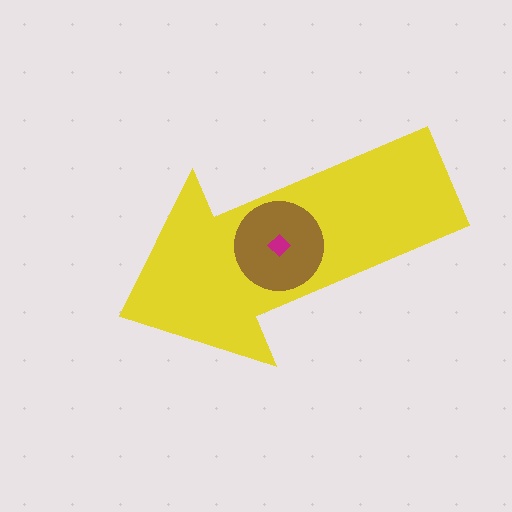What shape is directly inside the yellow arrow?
The brown circle.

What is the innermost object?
The magenta diamond.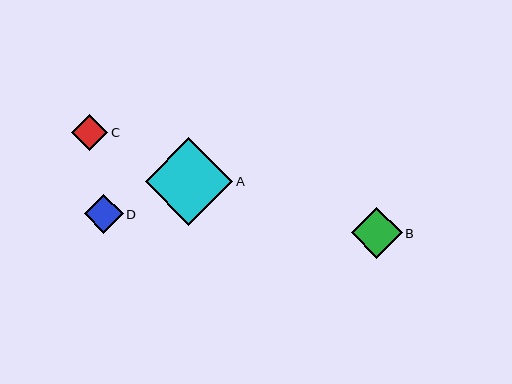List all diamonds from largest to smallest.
From largest to smallest: A, B, D, C.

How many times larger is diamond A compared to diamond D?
Diamond A is approximately 2.2 times the size of diamond D.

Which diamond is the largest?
Diamond A is the largest with a size of approximately 88 pixels.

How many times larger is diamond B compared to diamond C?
Diamond B is approximately 1.4 times the size of diamond C.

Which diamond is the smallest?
Diamond C is the smallest with a size of approximately 36 pixels.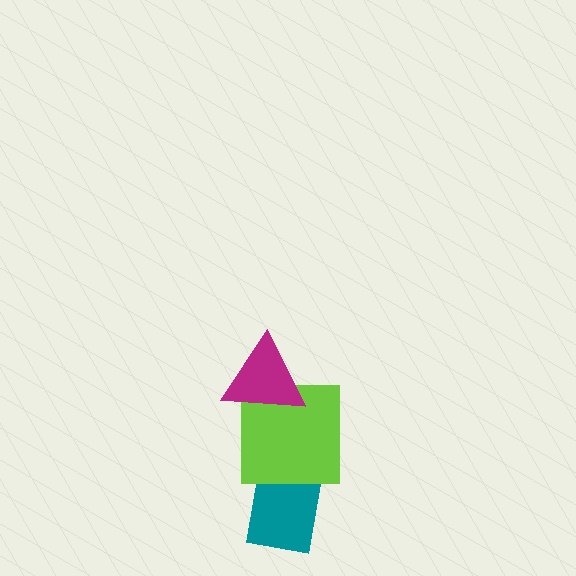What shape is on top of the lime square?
The magenta triangle is on top of the lime square.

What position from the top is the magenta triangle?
The magenta triangle is 1st from the top.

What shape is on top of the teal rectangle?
The lime square is on top of the teal rectangle.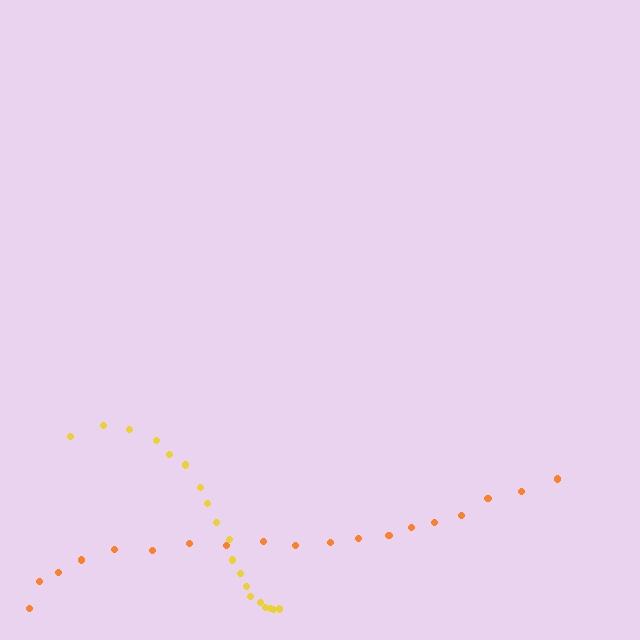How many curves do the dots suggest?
There are 2 distinct paths.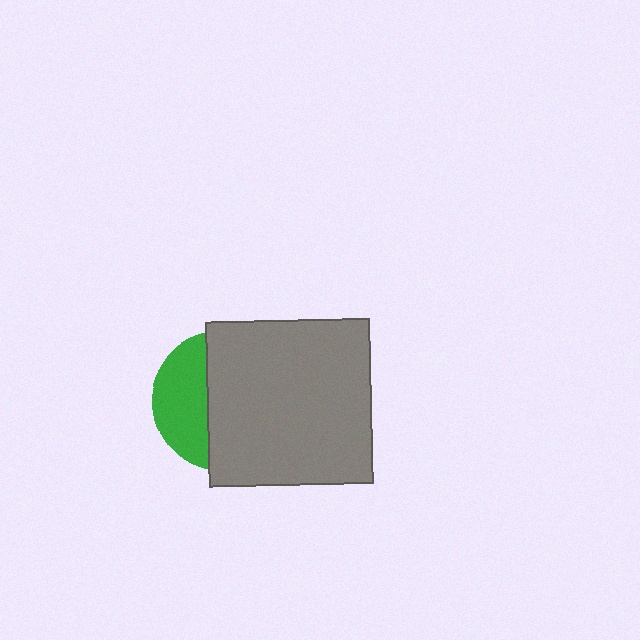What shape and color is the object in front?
The object in front is a gray square.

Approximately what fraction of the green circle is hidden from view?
Roughly 63% of the green circle is hidden behind the gray square.